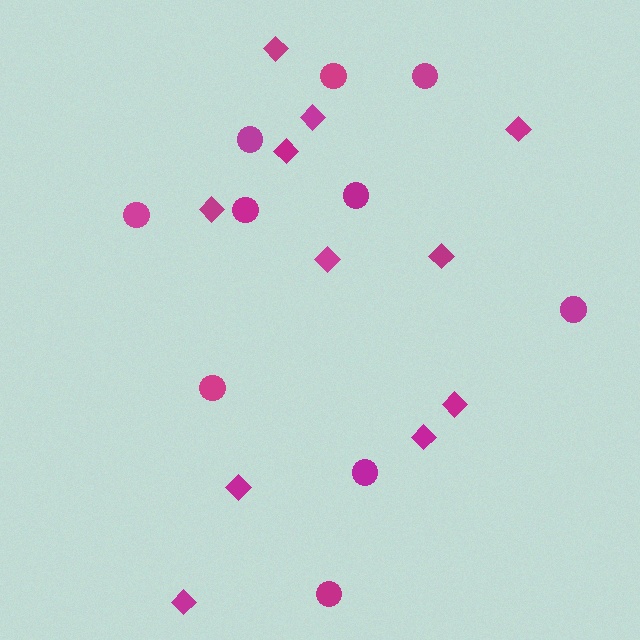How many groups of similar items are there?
There are 2 groups: one group of circles (10) and one group of diamonds (11).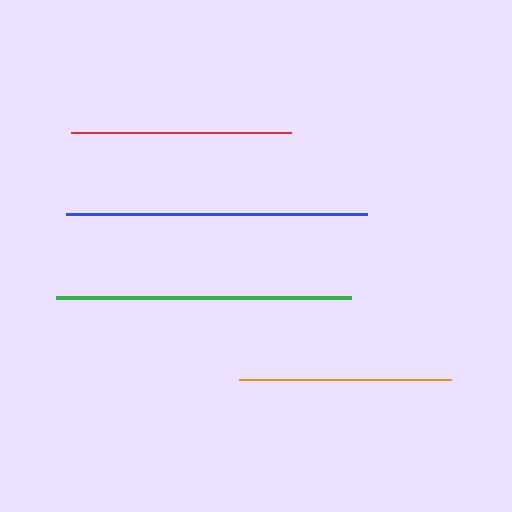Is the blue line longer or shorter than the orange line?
The blue line is longer than the orange line.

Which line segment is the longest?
The blue line is the longest at approximately 301 pixels.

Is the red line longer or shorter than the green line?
The green line is longer than the red line.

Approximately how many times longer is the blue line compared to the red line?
The blue line is approximately 1.4 times the length of the red line.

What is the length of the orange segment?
The orange segment is approximately 213 pixels long.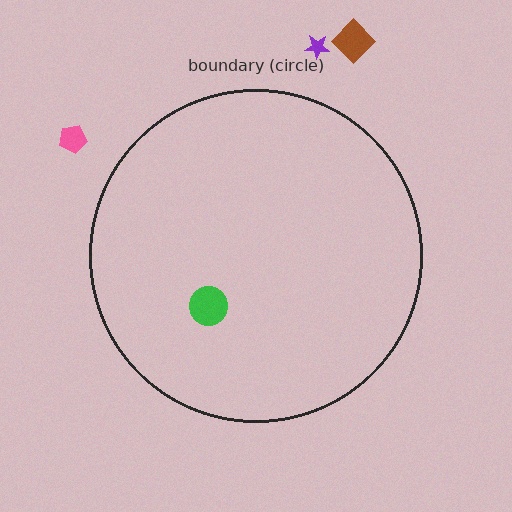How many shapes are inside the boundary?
1 inside, 3 outside.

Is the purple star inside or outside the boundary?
Outside.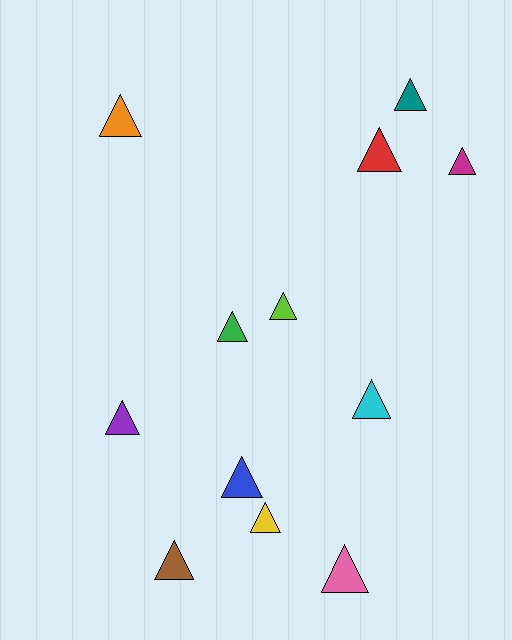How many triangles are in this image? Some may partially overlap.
There are 12 triangles.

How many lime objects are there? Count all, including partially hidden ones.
There is 1 lime object.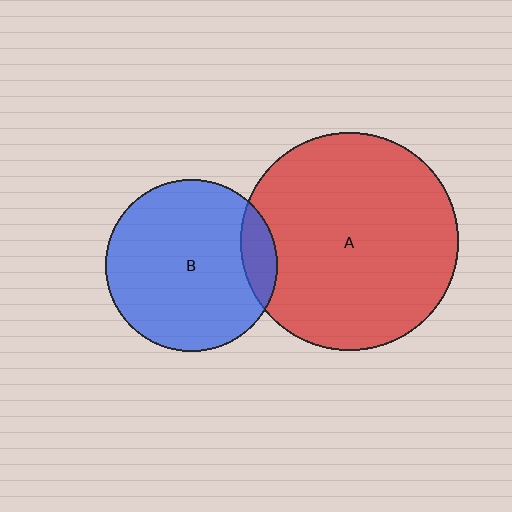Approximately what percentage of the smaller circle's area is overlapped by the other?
Approximately 10%.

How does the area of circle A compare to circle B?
Approximately 1.6 times.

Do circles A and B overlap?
Yes.